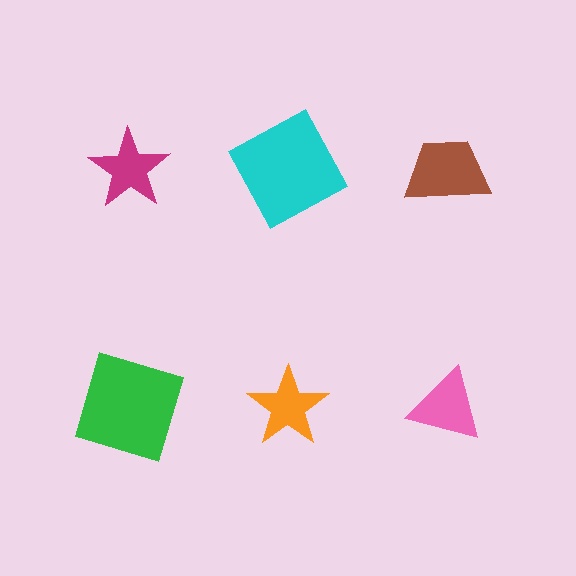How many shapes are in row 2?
3 shapes.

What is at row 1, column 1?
A magenta star.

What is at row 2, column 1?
A green square.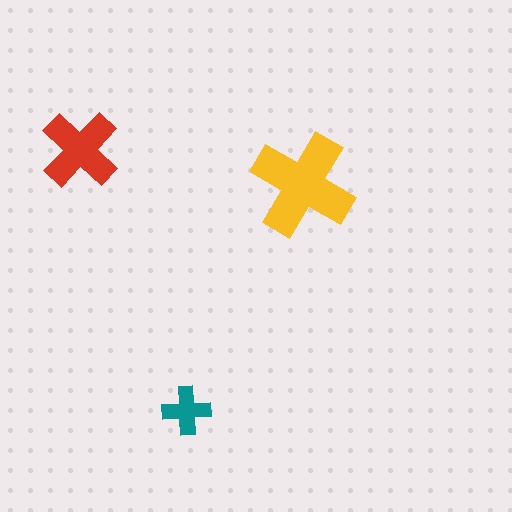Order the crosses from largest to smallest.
the yellow one, the red one, the teal one.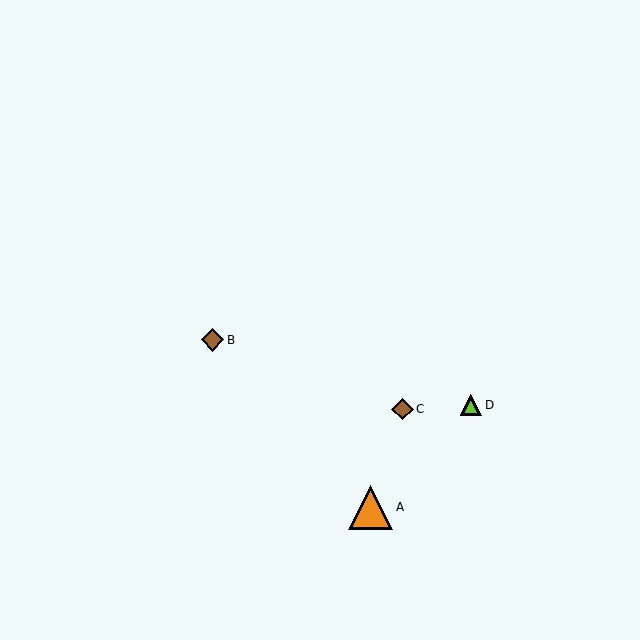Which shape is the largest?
The orange triangle (labeled A) is the largest.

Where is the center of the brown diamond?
The center of the brown diamond is at (213, 340).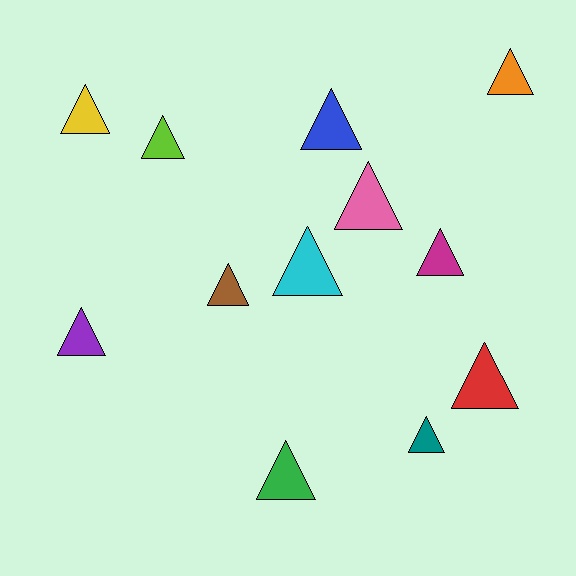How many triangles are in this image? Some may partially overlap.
There are 12 triangles.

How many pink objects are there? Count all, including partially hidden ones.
There is 1 pink object.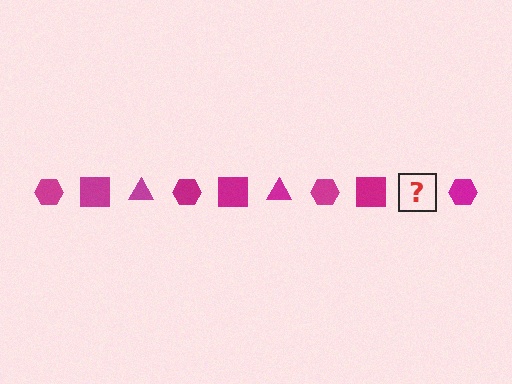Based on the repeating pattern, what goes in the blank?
The blank should be a magenta triangle.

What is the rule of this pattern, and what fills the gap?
The rule is that the pattern cycles through hexagon, square, triangle shapes in magenta. The gap should be filled with a magenta triangle.